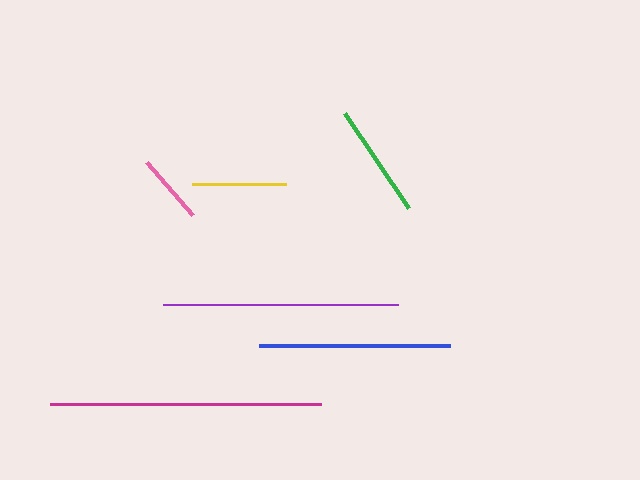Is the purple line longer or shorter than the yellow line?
The purple line is longer than the yellow line.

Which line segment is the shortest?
The pink line is the shortest at approximately 71 pixels.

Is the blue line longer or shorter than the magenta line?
The magenta line is longer than the blue line.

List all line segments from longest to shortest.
From longest to shortest: magenta, purple, blue, green, yellow, pink.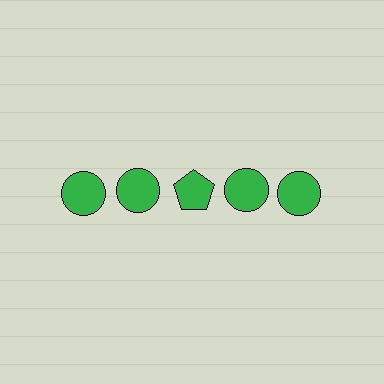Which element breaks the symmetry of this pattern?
The green pentagon in the top row, center column breaks the symmetry. All other shapes are green circles.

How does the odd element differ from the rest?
It has a different shape: pentagon instead of circle.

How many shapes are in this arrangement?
There are 5 shapes arranged in a grid pattern.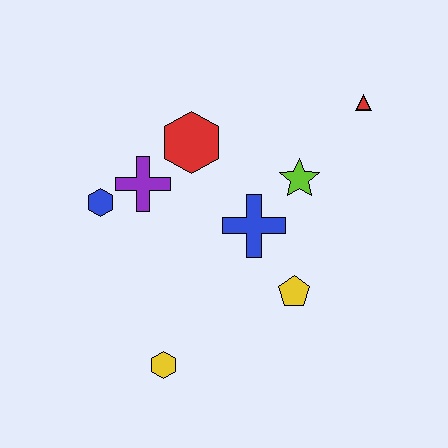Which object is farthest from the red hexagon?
The yellow hexagon is farthest from the red hexagon.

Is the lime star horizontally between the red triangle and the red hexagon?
Yes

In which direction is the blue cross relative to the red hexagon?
The blue cross is below the red hexagon.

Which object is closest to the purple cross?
The blue hexagon is closest to the purple cross.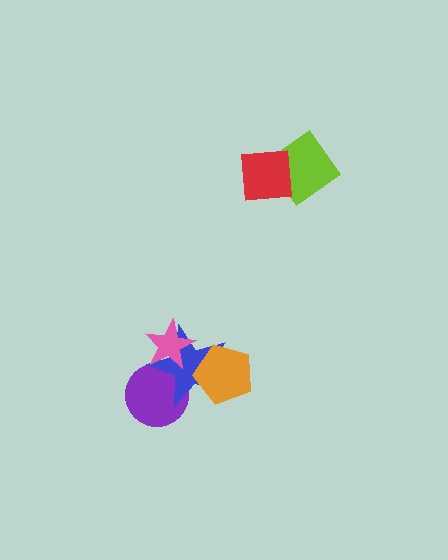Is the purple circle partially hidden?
Yes, it is partially covered by another shape.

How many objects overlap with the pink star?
2 objects overlap with the pink star.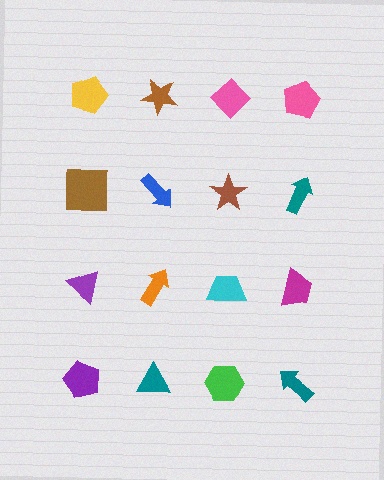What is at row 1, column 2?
A brown star.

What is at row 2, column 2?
A blue arrow.